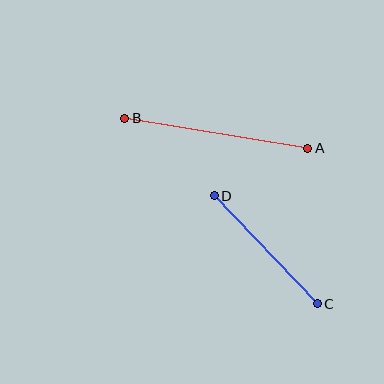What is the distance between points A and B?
The distance is approximately 186 pixels.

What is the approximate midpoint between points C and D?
The midpoint is at approximately (266, 250) pixels.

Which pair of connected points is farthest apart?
Points A and B are farthest apart.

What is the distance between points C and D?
The distance is approximately 149 pixels.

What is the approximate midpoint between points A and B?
The midpoint is at approximately (216, 133) pixels.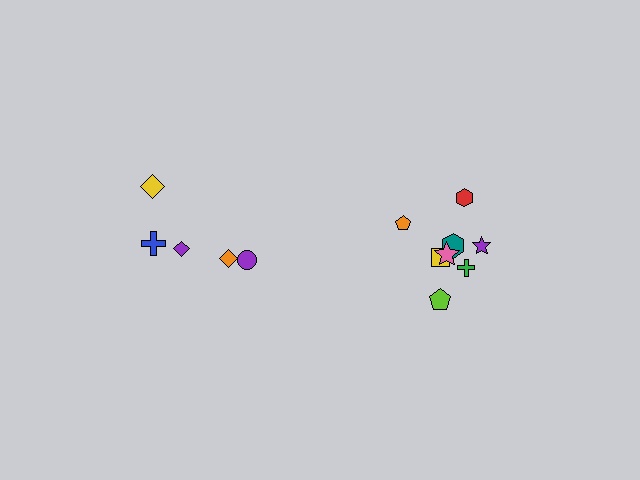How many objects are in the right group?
There are 8 objects.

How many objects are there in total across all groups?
There are 13 objects.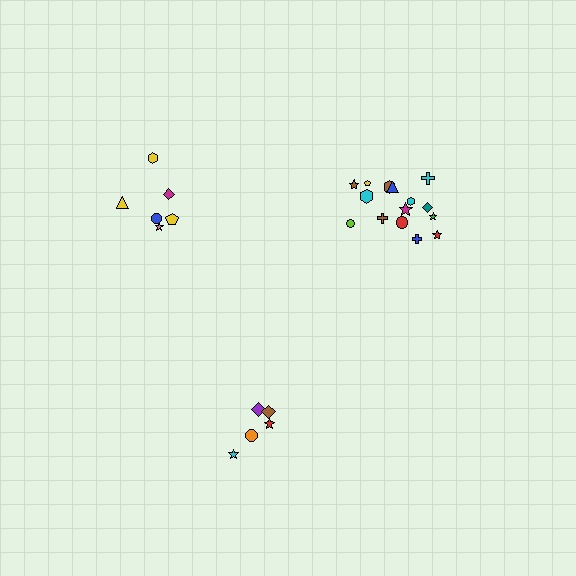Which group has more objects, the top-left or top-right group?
The top-right group.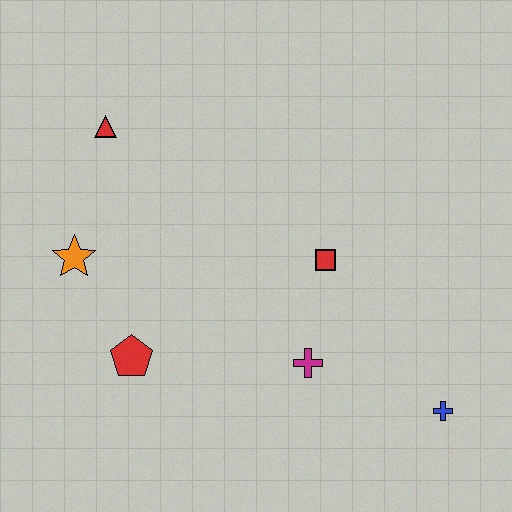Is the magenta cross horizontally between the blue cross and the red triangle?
Yes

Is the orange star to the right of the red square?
No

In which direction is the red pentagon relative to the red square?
The red pentagon is to the left of the red square.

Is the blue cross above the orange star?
No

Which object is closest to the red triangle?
The orange star is closest to the red triangle.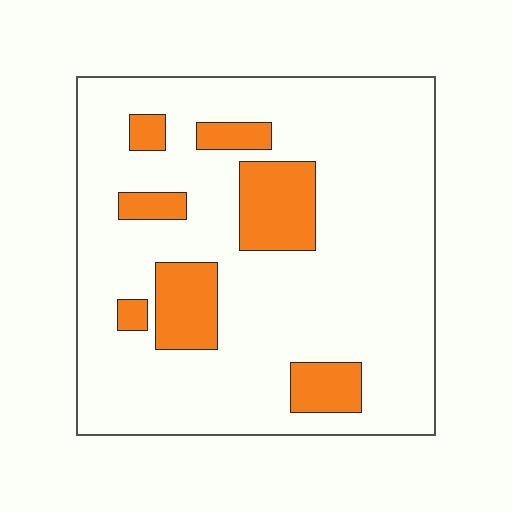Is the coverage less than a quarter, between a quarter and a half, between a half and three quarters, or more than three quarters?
Less than a quarter.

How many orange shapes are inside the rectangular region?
7.